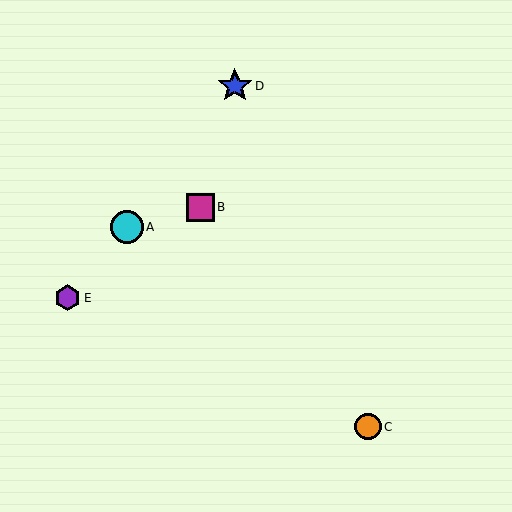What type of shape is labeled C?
Shape C is an orange circle.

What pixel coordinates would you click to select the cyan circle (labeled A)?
Click at (127, 227) to select the cyan circle A.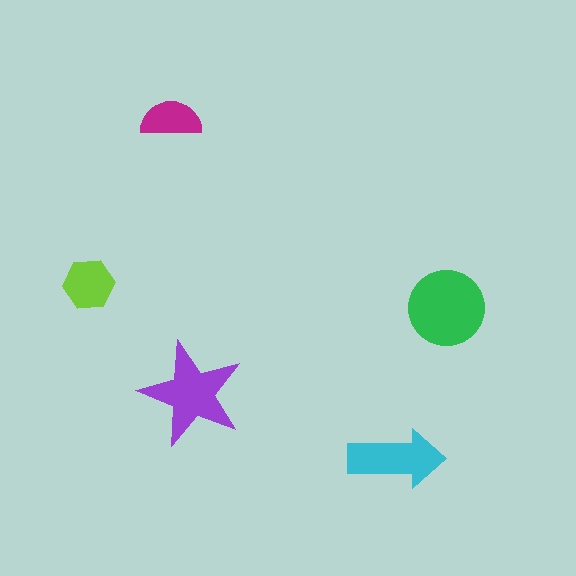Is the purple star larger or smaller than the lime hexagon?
Larger.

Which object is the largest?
The green circle.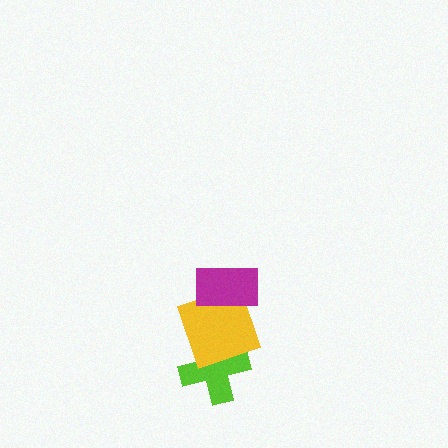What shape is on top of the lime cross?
The yellow square is on top of the lime cross.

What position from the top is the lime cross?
The lime cross is 3rd from the top.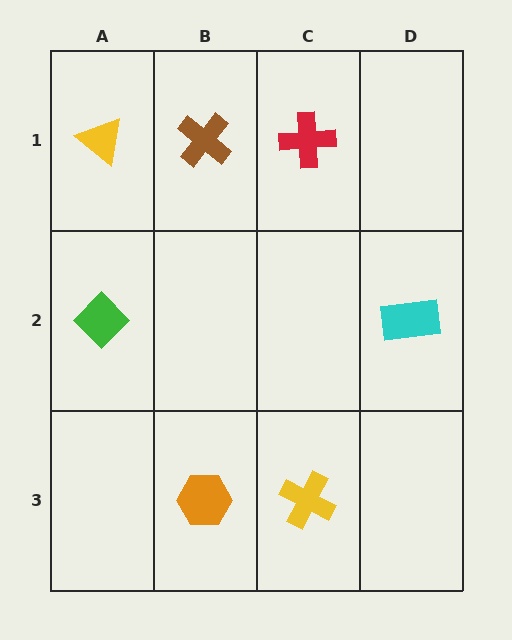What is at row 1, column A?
A yellow triangle.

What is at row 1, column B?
A brown cross.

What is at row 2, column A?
A green diamond.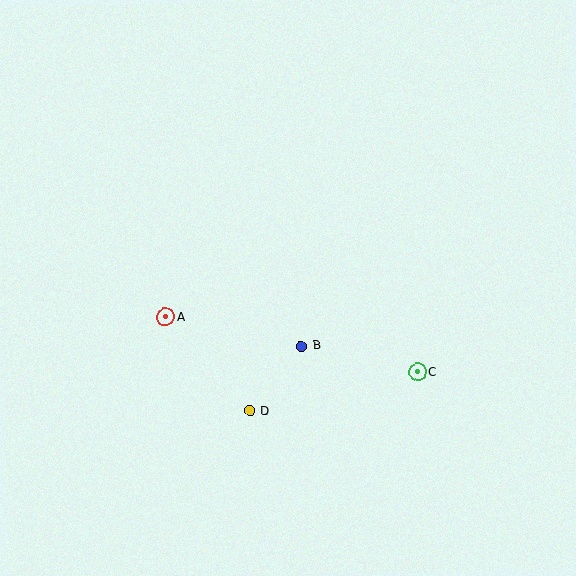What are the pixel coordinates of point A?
Point A is at (165, 317).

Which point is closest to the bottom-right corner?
Point C is closest to the bottom-right corner.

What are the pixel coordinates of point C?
Point C is at (418, 372).